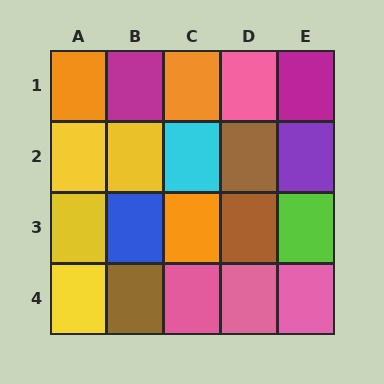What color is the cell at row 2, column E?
Purple.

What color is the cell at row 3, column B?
Blue.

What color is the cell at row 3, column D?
Brown.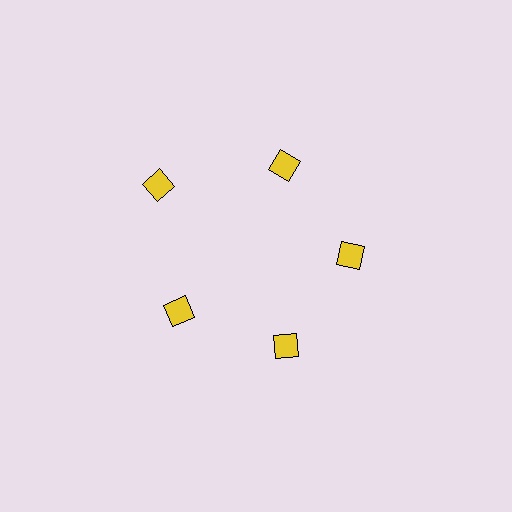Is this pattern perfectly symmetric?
No. The 5 yellow diamonds are arranged in a ring, but one element near the 10 o'clock position is pushed outward from the center, breaking the 5-fold rotational symmetry.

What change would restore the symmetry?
The symmetry would be restored by moving it inward, back onto the ring so that all 5 diamonds sit at equal angles and equal distance from the center.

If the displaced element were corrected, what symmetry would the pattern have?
It would have 5-fold rotational symmetry — the pattern would map onto itself every 72 degrees.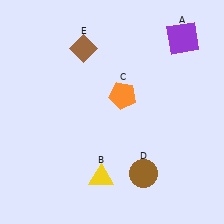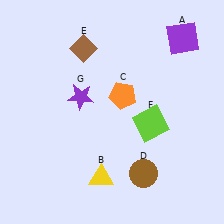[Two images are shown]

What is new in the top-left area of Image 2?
A purple star (G) was added in the top-left area of Image 2.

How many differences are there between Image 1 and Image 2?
There are 2 differences between the two images.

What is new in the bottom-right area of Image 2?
A lime square (F) was added in the bottom-right area of Image 2.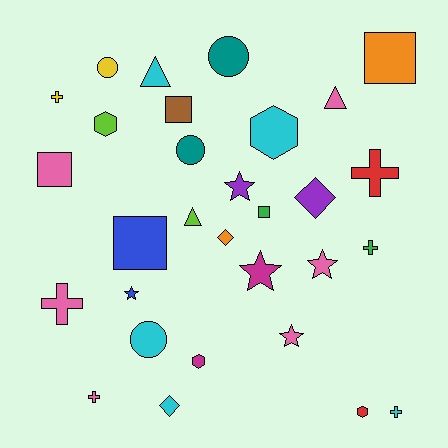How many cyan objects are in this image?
There are 5 cyan objects.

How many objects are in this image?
There are 30 objects.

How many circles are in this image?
There are 4 circles.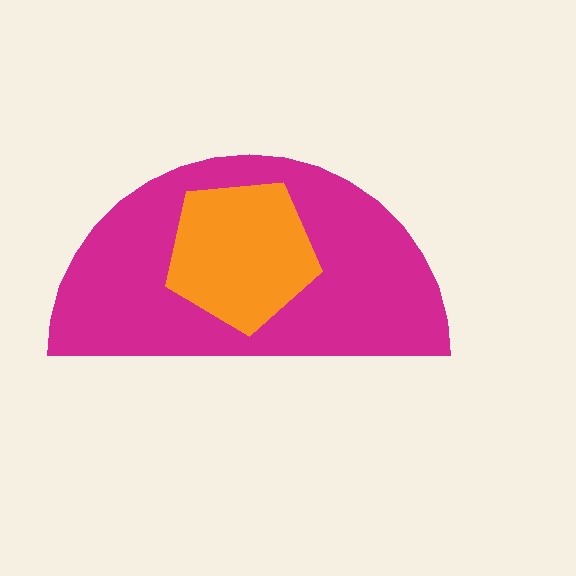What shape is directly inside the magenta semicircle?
The orange pentagon.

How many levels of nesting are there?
2.